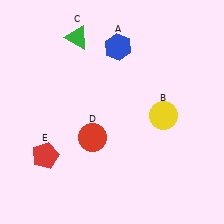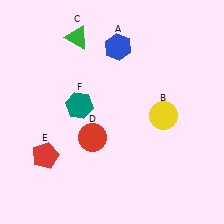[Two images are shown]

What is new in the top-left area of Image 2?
A teal hexagon (F) was added in the top-left area of Image 2.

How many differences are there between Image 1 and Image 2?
There is 1 difference between the two images.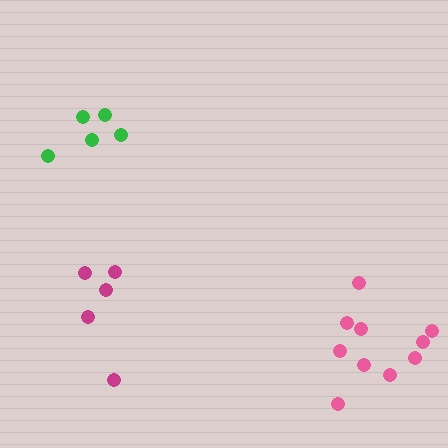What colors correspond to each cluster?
The clusters are colored: magenta, pink, green.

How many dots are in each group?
Group 1: 5 dots, Group 2: 10 dots, Group 3: 5 dots (20 total).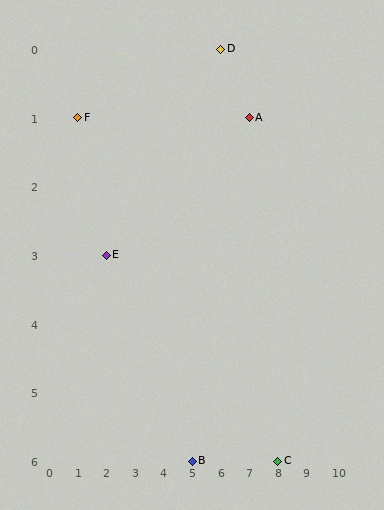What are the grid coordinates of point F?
Point F is at grid coordinates (1, 1).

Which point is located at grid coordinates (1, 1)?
Point F is at (1, 1).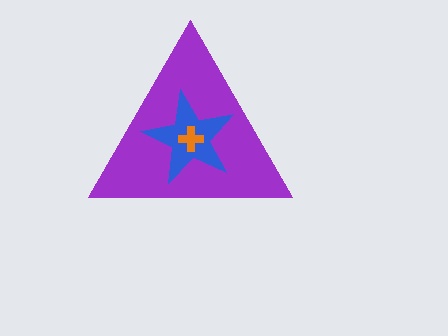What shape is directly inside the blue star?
The orange cross.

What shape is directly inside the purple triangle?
The blue star.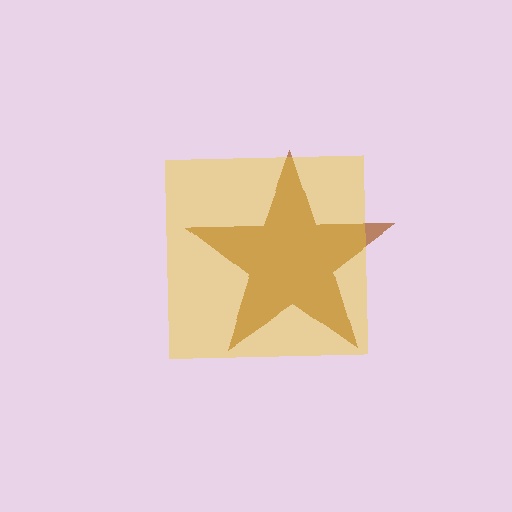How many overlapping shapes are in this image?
There are 2 overlapping shapes in the image.